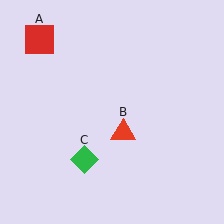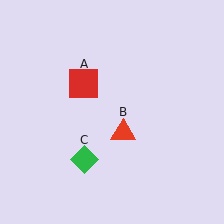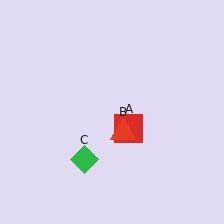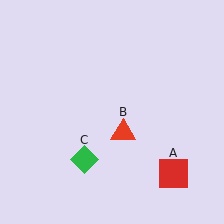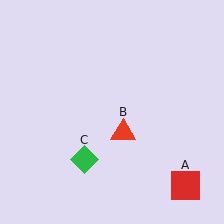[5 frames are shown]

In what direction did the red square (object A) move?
The red square (object A) moved down and to the right.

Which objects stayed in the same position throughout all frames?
Red triangle (object B) and green diamond (object C) remained stationary.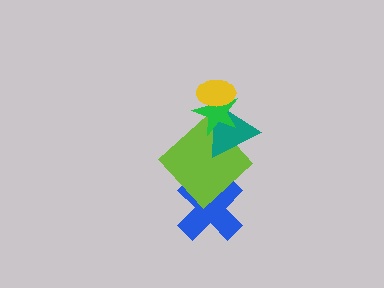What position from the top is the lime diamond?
The lime diamond is 4th from the top.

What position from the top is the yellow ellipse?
The yellow ellipse is 1st from the top.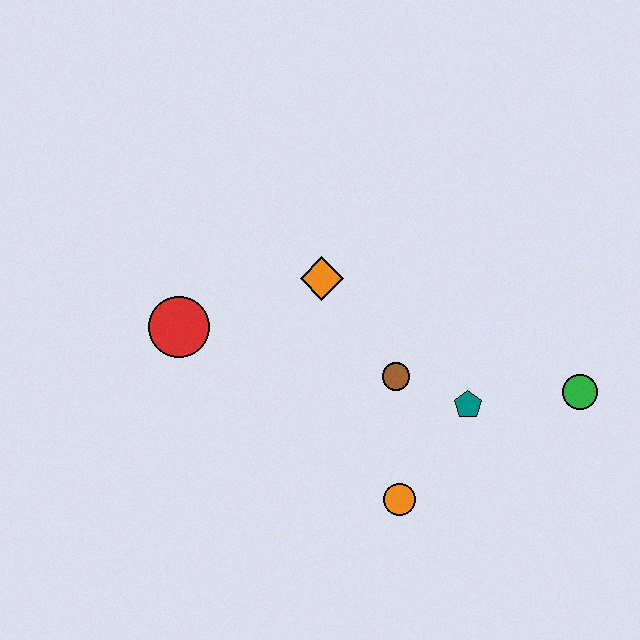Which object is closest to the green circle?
The teal pentagon is closest to the green circle.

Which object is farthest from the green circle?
The red circle is farthest from the green circle.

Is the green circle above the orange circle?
Yes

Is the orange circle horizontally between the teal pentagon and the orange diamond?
Yes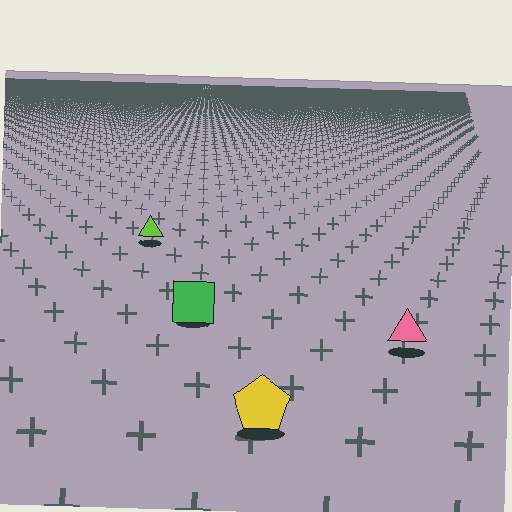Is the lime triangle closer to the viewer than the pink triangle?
No. The pink triangle is closer — you can tell from the texture gradient: the ground texture is coarser near it.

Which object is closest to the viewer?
The yellow pentagon is closest. The texture marks near it are larger and more spread out.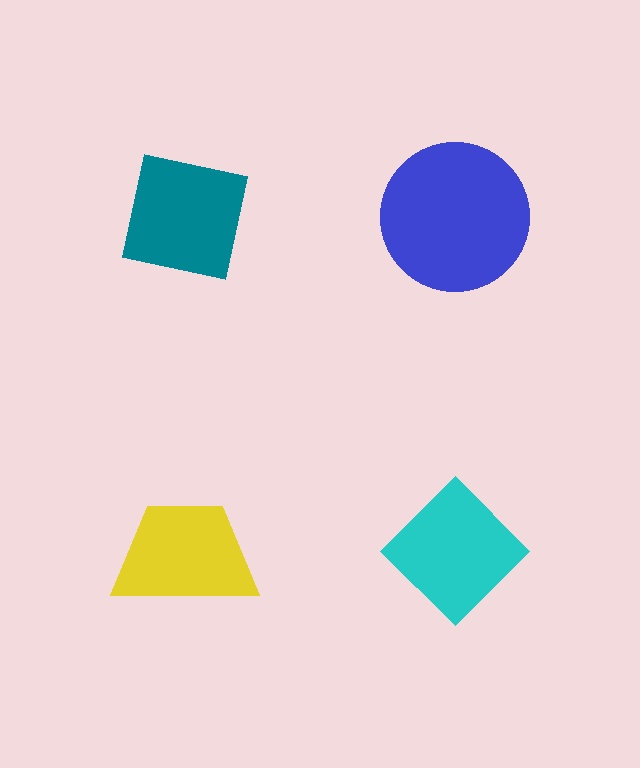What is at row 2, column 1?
A yellow trapezoid.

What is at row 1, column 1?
A teal square.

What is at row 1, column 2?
A blue circle.